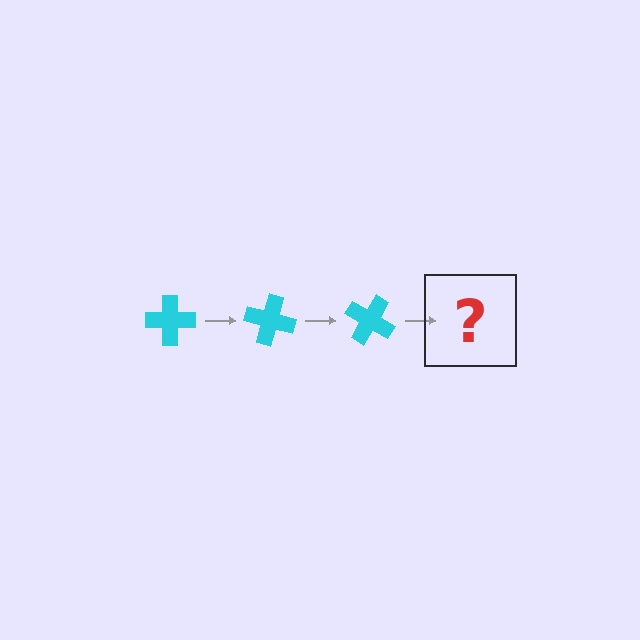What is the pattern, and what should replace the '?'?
The pattern is that the cross rotates 15 degrees each step. The '?' should be a cyan cross rotated 45 degrees.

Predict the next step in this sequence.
The next step is a cyan cross rotated 45 degrees.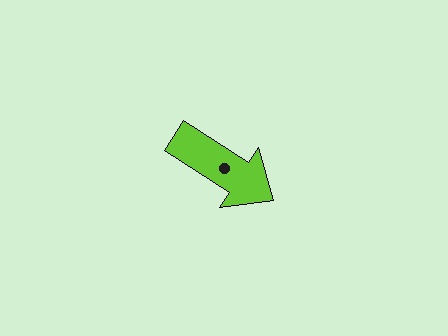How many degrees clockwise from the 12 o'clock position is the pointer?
Approximately 123 degrees.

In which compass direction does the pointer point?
Southeast.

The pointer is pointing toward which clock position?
Roughly 4 o'clock.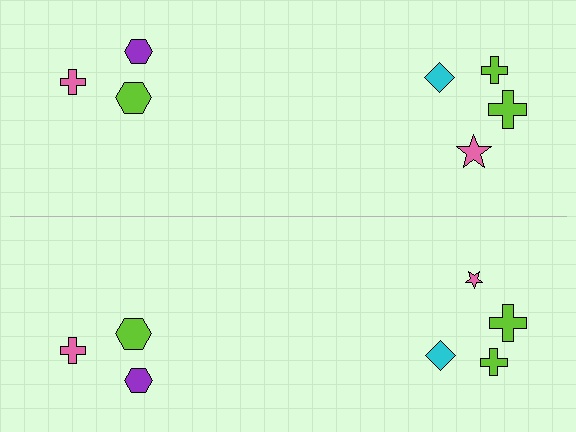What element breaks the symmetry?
The pink star on the bottom side has a different size than its mirror counterpart.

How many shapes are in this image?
There are 14 shapes in this image.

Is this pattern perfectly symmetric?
No, the pattern is not perfectly symmetric. The pink star on the bottom side has a different size than its mirror counterpart.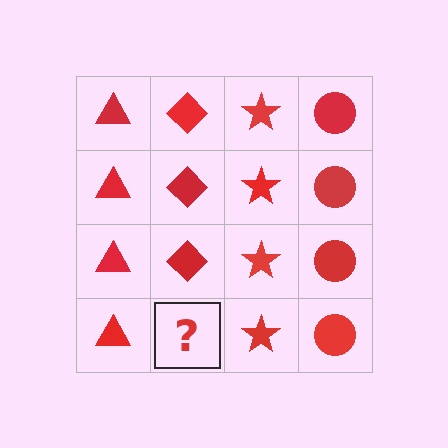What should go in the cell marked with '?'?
The missing cell should contain a red diamond.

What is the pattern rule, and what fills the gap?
The rule is that each column has a consistent shape. The gap should be filled with a red diamond.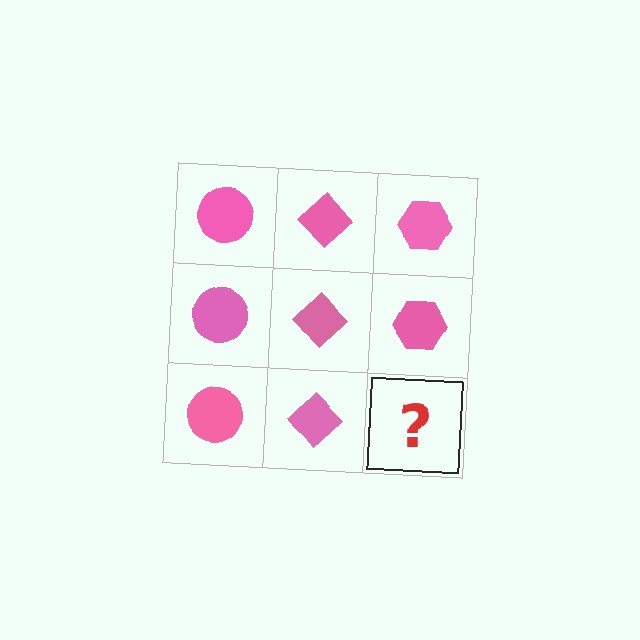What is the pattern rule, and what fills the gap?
The rule is that each column has a consistent shape. The gap should be filled with a pink hexagon.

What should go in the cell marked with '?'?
The missing cell should contain a pink hexagon.